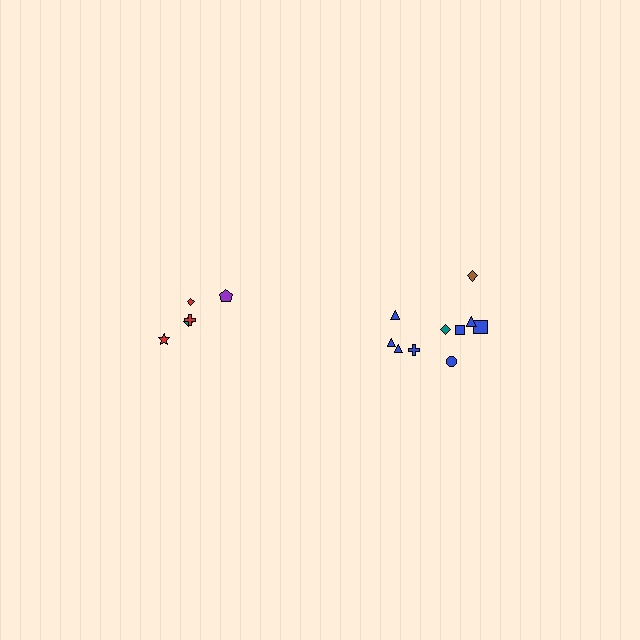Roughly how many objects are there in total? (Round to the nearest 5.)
Roughly 15 objects in total.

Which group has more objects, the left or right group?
The right group.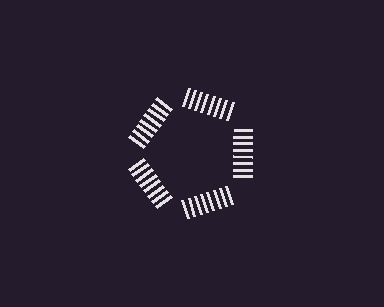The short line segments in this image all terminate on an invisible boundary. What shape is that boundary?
An illusory pentagon — the line segments terminate on its edges but no continuous stroke is drawn.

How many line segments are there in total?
40 — 8 along each of the 5 edges.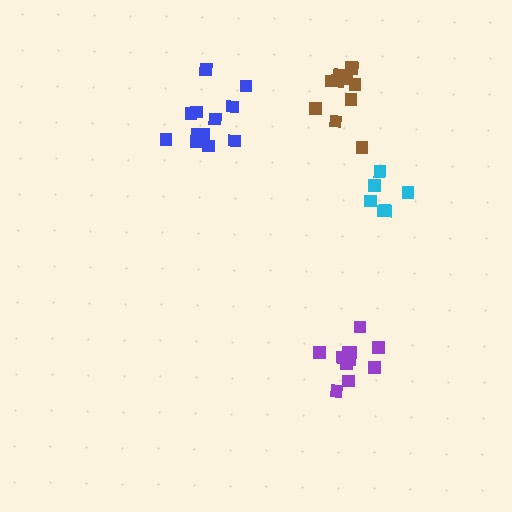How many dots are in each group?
Group 1: 6 dots, Group 2: 12 dots, Group 3: 11 dots, Group 4: 12 dots (41 total).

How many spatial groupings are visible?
There are 4 spatial groupings.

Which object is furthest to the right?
The cyan cluster is rightmost.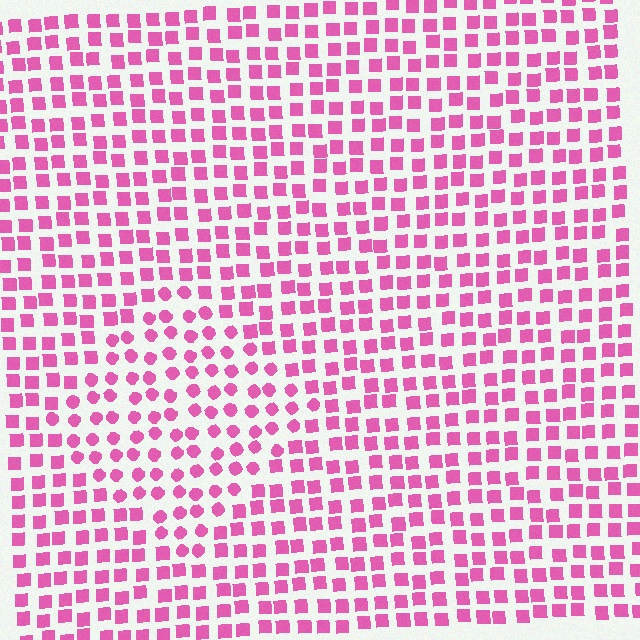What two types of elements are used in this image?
The image uses circles inside the diamond region and squares outside it.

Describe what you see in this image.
The image is filled with small pink elements arranged in a uniform grid. A diamond-shaped region contains circles, while the surrounding area contains squares. The boundary is defined purely by the change in element shape.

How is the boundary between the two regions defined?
The boundary is defined by a change in element shape: circles inside vs. squares outside. All elements share the same color and spacing.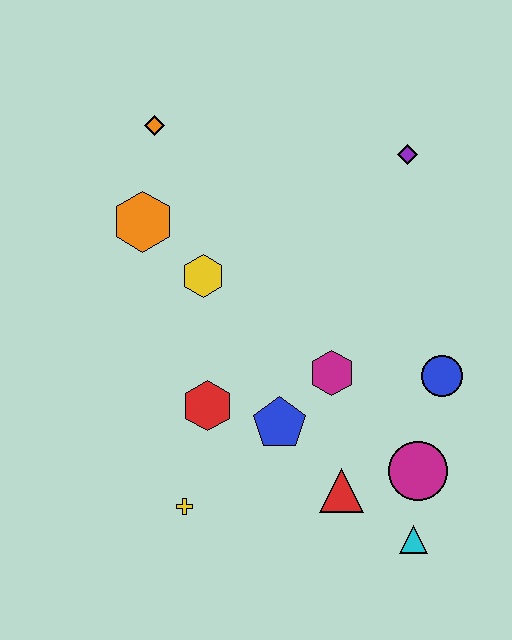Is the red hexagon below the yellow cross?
No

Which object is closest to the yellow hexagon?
The orange hexagon is closest to the yellow hexagon.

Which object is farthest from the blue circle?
The orange diamond is farthest from the blue circle.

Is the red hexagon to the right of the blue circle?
No